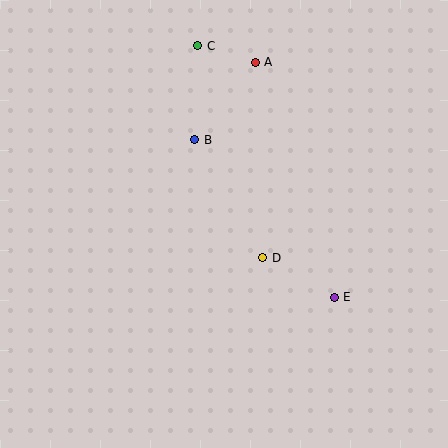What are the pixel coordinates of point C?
Point C is at (198, 46).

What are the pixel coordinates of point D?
Point D is at (263, 258).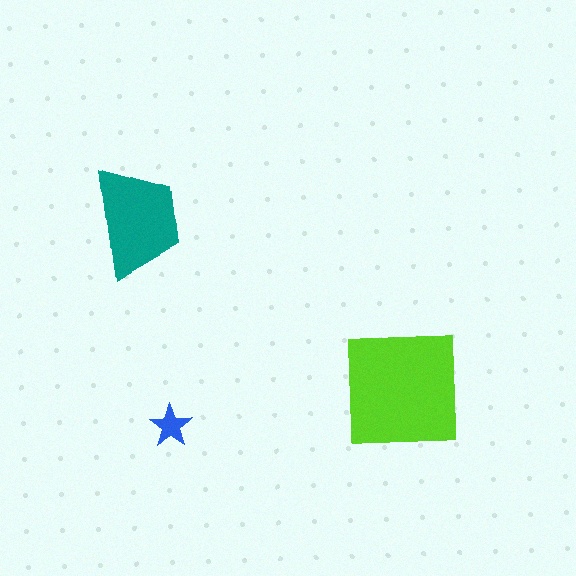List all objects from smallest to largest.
The blue star, the teal trapezoid, the lime square.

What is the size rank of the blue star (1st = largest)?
3rd.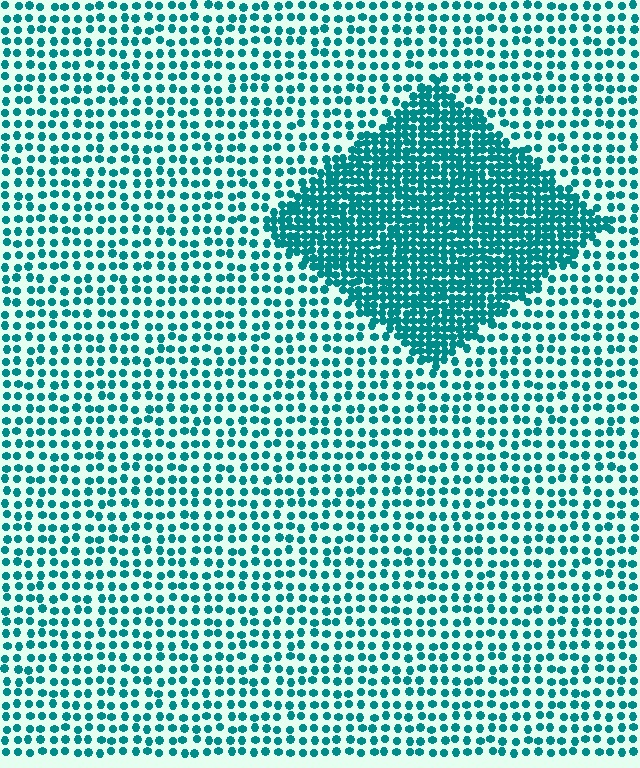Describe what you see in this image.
The image contains small teal elements arranged at two different densities. A diamond-shaped region is visible where the elements are more densely packed than the surrounding area.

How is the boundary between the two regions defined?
The boundary is defined by a change in element density (approximately 2.3x ratio). All elements are the same color, size, and shape.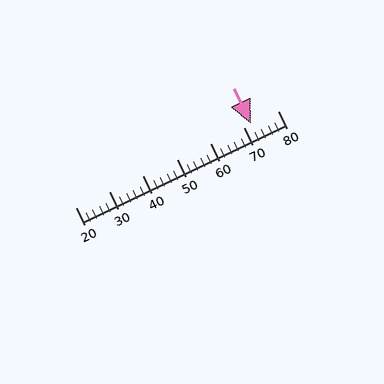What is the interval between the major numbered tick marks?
The major tick marks are spaced 10 units apart.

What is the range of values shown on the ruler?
The ruler shows values from 20 to 80.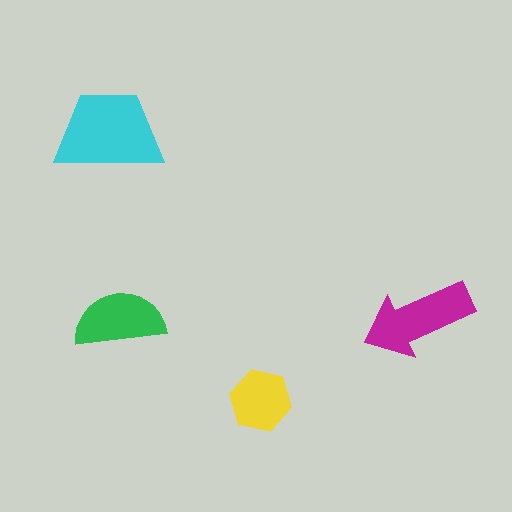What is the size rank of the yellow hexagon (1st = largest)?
4th.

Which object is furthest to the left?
The cyan trapezoid is leftmost.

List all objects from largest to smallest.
The cyan trapezoid, the magenta arrow, the green semicircle, the yellow hexagon.